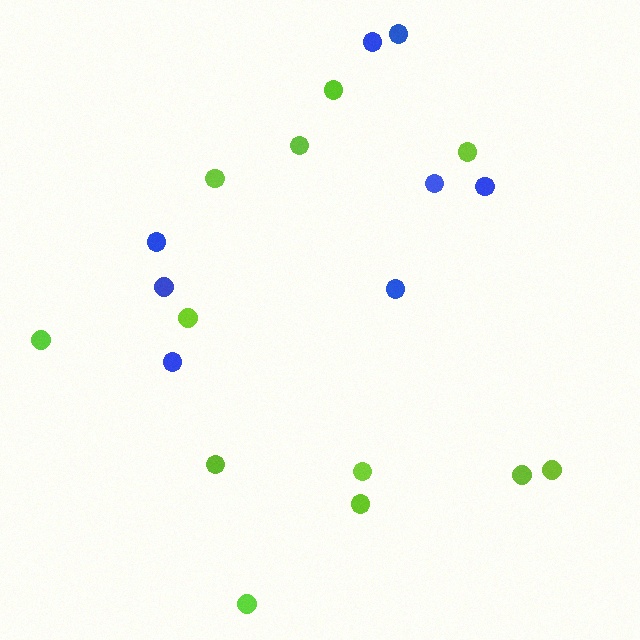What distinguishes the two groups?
There are 2 groups: one group of blue circles (8) and one group of lime circles (12).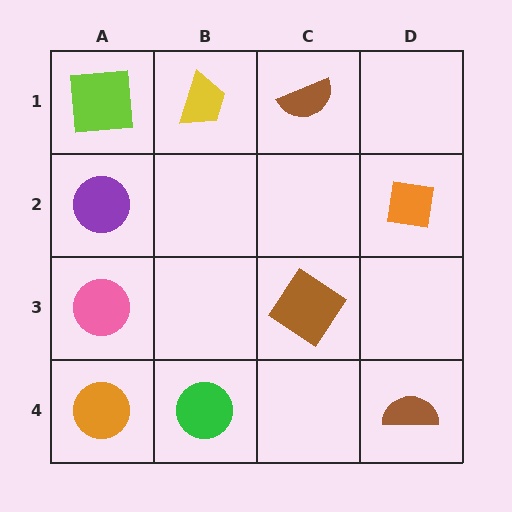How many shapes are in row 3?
2 shapes.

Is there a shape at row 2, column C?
No, that cell is empty.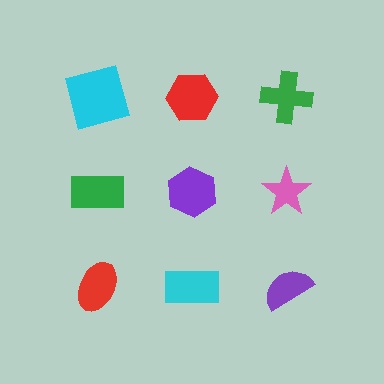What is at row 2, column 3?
A pink star.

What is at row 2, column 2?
A purple hexagon.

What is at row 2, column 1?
A green rectangle.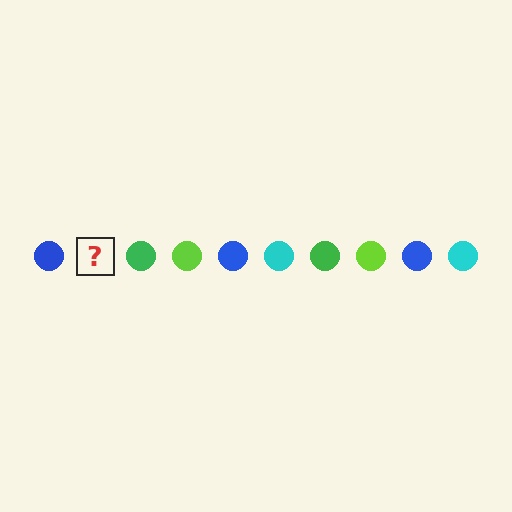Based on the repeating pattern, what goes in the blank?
The blank should be a cyan circle.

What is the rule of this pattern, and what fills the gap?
The rule is that the pattern cycles through blue, cyan, green, lime circles. The gap should be filled with a cyan circle.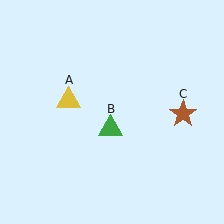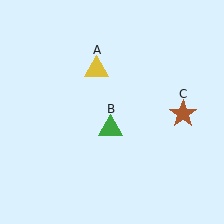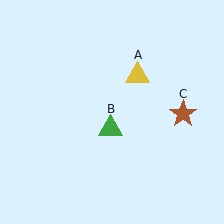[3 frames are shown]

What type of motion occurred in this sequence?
The yellow triangle (object A) rotated clockwise around the center of the scene.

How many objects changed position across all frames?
1 object changed position: yellow triangle (object A).